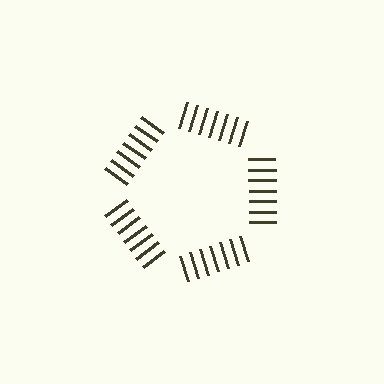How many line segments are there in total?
35 — 7 along each of the 5 edges.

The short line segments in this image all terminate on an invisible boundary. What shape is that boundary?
An illusory pentagon — the line segments terminate on its edges but no continuous stroke is drawn.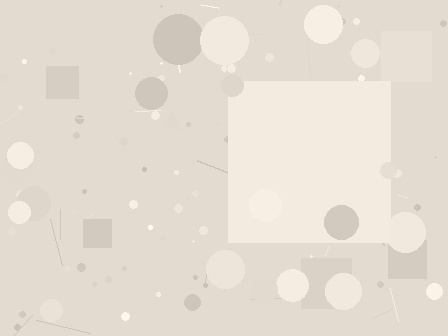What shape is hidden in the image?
A square is hidden in the image.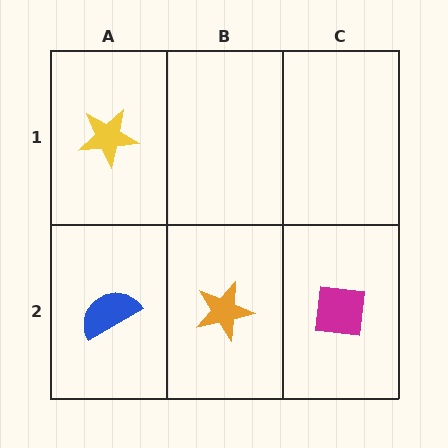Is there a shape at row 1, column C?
No, that cell is empty.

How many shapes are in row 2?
3 shapes.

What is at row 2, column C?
A magenta square.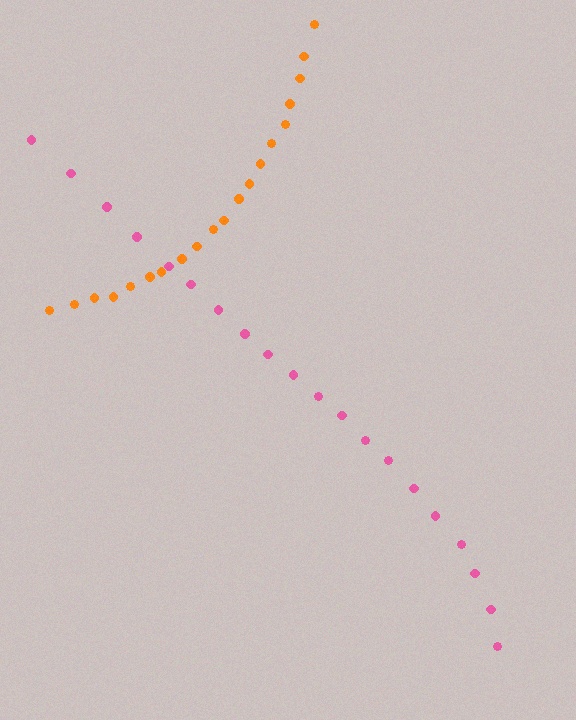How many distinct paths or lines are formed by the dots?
There are 2 distinct paths.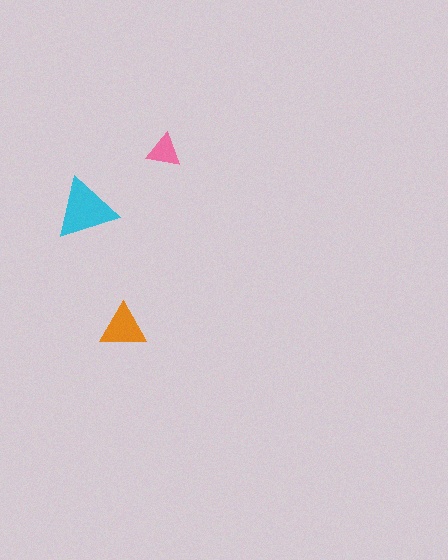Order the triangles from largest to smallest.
the cyan one, the orange one, the pink one.